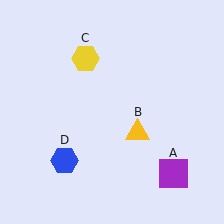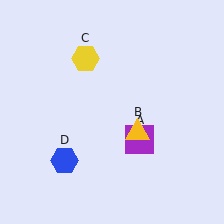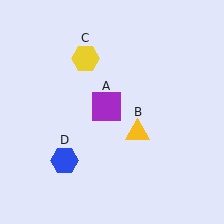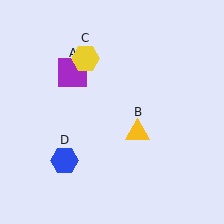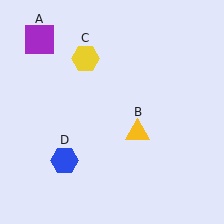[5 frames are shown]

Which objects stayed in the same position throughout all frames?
Yellow triangle (object B) and yellow hexagon (object C) and blue hexagon (object D) remained stationary.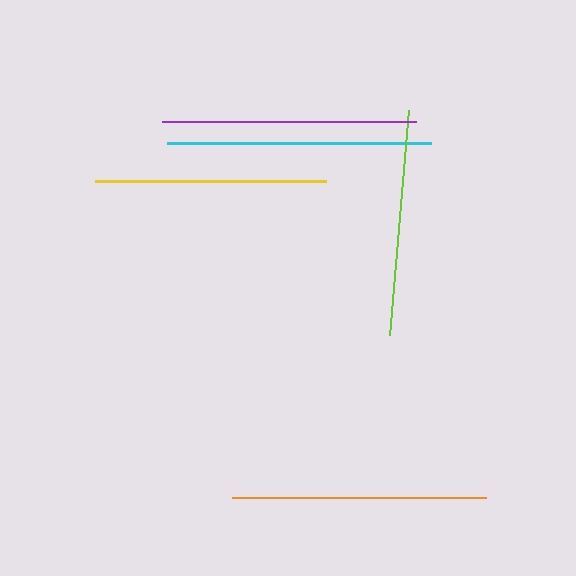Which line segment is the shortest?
The lime line is the shortest at approximately 226 pixels.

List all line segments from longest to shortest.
From longest to shortest: cyan, purple, orange, yellow, lime.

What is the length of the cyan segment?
The cyan segment is approximately 264 pixels long.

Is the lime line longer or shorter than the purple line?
The purple line is longer than the lime line.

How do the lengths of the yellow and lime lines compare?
The yellow and lime lines are approximately the same length.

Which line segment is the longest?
The cyan line is the longest at approximately 264 pixels.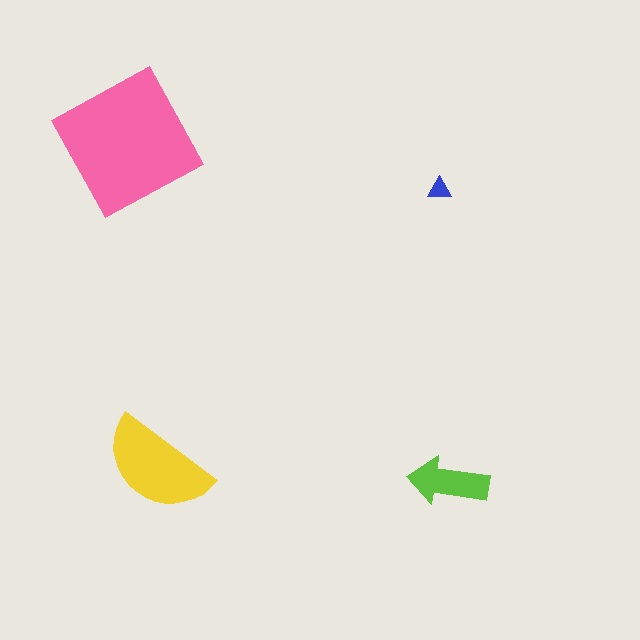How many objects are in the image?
There are 4 objects in the image.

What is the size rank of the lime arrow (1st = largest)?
3rd.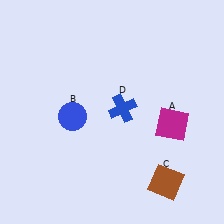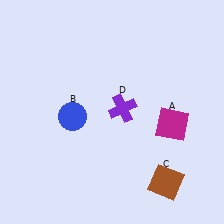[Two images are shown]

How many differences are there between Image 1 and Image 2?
There is 1 difference between the two images.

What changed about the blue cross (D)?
In Image 1, D is blue. In Image 2, it changed to purple.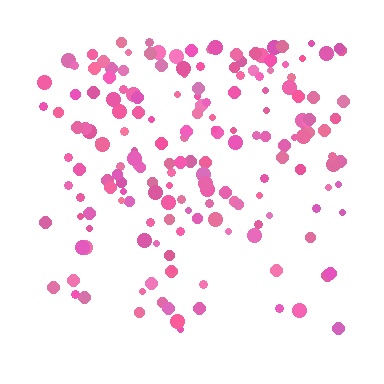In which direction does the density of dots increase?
From bottom to top, with the top side densest.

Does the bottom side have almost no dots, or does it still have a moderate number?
Still a moderate number, just noticeably fewer than the top.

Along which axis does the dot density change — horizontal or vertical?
Vertical.